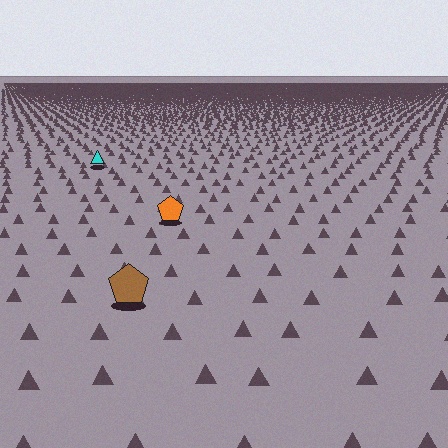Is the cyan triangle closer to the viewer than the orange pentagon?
No. The orange pentagon is closer — you can tell from the texture gradient: the ground texture is coarser near it.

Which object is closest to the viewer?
The brown pentagon is closest. The texture marks near it are larger and more spread out.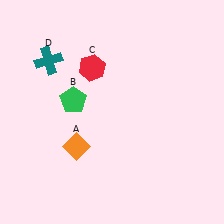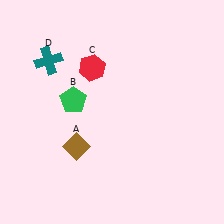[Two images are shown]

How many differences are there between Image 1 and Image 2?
There is 1 difference between the two images.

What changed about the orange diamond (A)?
In Image 1, A is orange. In Image 2, it changed to brown.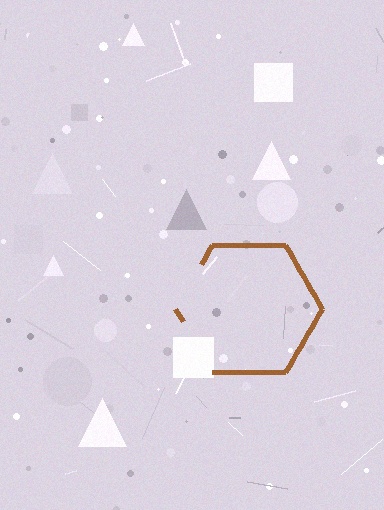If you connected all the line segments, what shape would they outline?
They would outline a hexagon.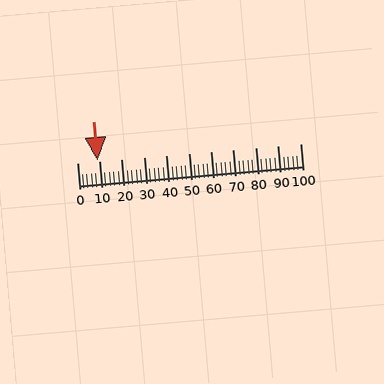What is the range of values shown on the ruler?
The ruler shows values from 0 to 100.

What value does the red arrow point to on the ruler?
The red arrow points to approximately 9.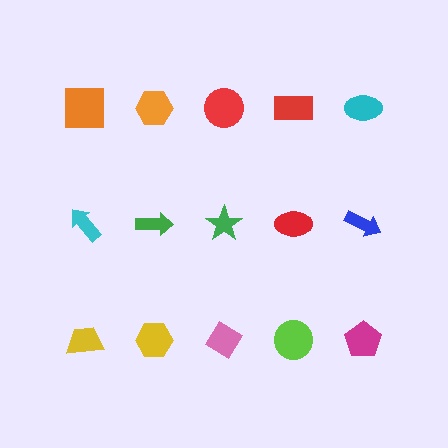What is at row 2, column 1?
A cyan arrow.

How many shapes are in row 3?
5 shapes.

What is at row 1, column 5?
A cyan ellipse.